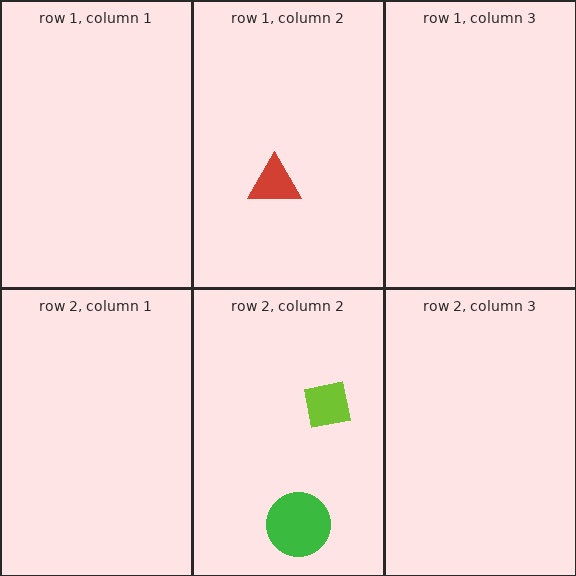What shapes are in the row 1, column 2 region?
The red triangle.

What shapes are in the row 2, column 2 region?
The green circle, the lime square.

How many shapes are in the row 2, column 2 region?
2.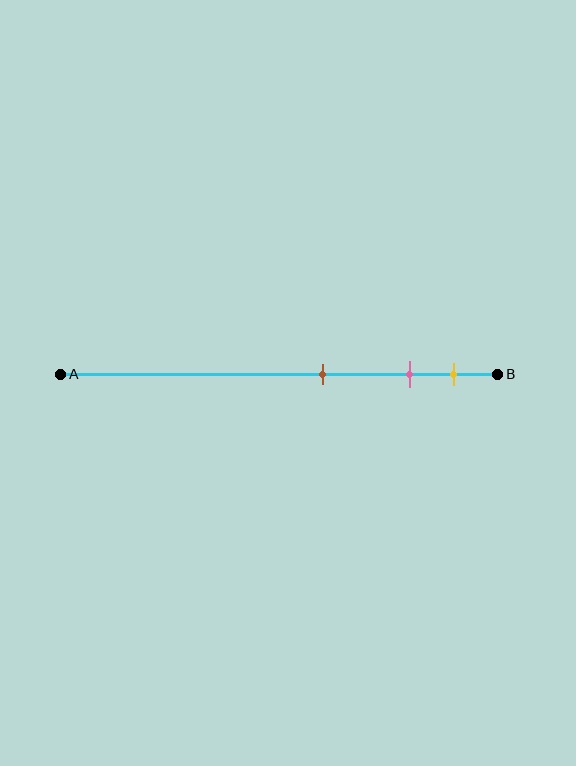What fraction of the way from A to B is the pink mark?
The pink mark is approximately 80% (0.8) of the way from A to B.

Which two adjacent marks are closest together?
The pink and yellow marks are the closest adjacent pair.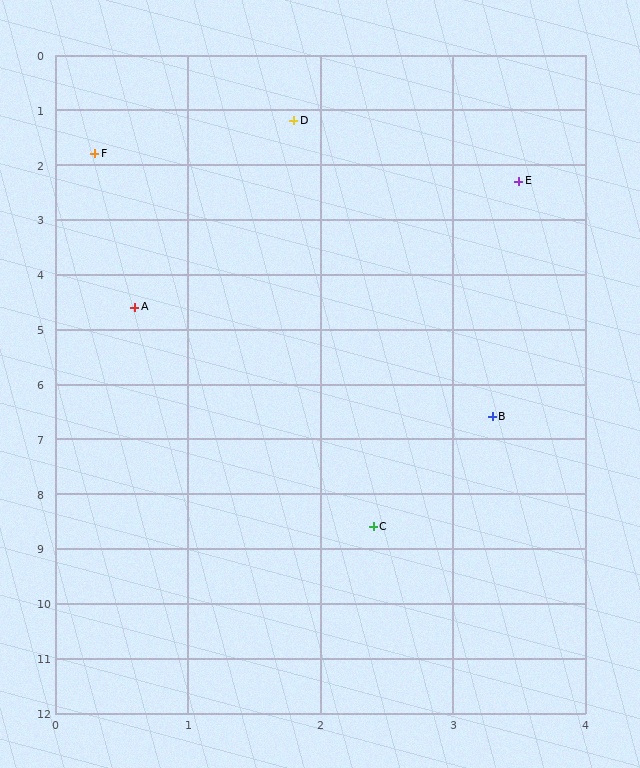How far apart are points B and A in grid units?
Points B and A are about 3.4 grid units apart.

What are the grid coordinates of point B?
Point B is at approximately (3.3, 6.6).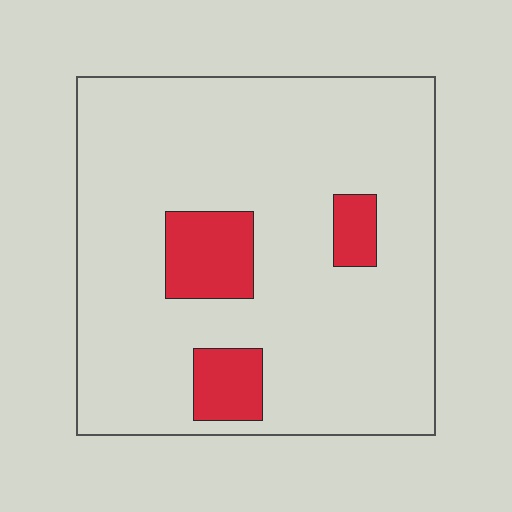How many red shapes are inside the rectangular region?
3.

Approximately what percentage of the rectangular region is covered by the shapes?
Approximately 10%.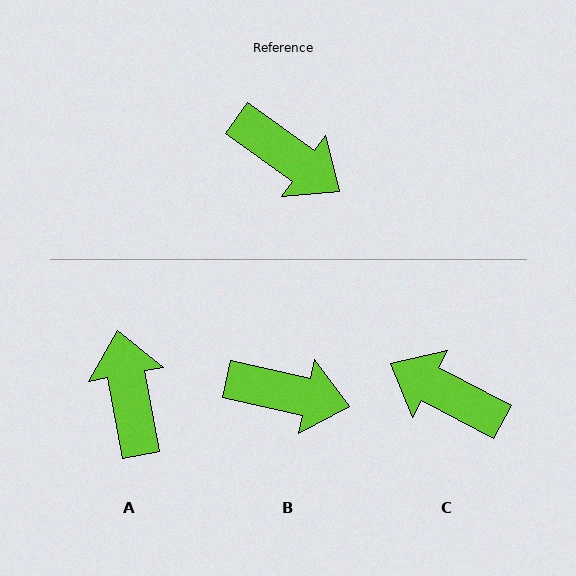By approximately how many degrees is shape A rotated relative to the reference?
Approximately 137 degrees counter-clockwise.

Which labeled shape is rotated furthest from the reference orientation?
C, about 172 degrees away.